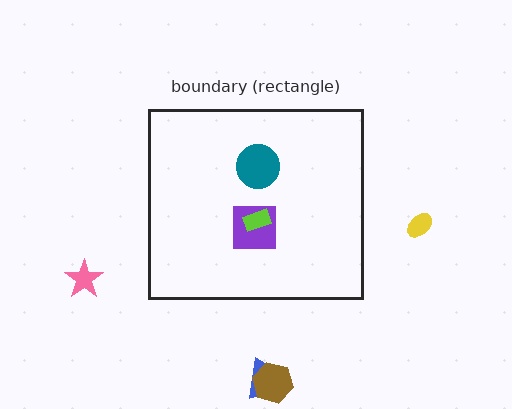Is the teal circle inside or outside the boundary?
Inside.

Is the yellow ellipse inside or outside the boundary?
Outside.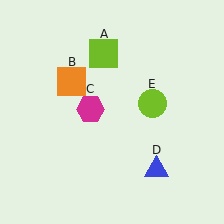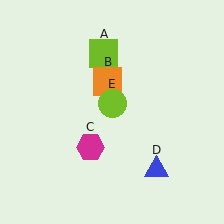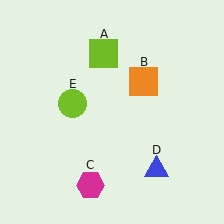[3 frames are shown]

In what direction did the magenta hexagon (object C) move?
The magenta hexagon (object C) moved down.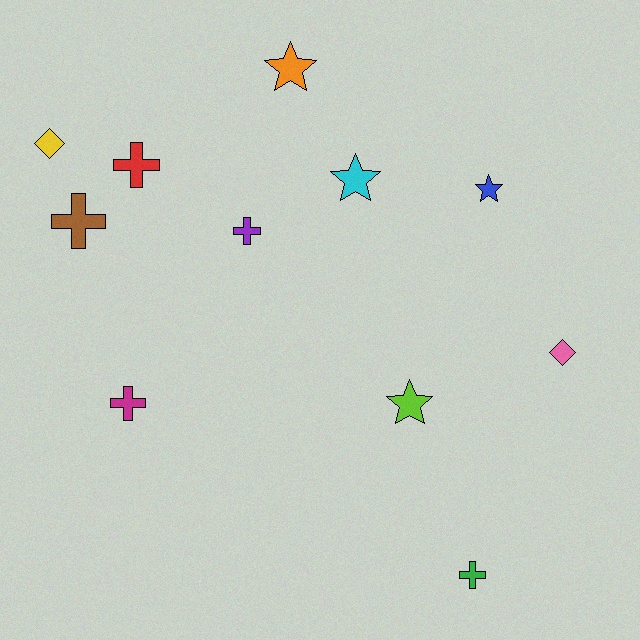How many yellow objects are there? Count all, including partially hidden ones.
There is 1 yellow object.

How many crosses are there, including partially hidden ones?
There are 5 crosses.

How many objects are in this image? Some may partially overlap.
There are 11 objects.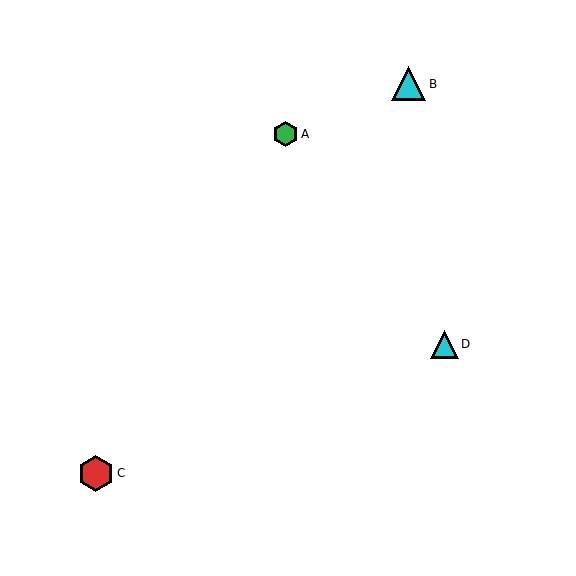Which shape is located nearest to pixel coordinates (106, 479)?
The red hexagon (labeled C) at (96, 473) is nearest to that location.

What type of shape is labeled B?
Shape B is a cyan triangle.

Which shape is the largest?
The red hexagon (labeled C) is the largest.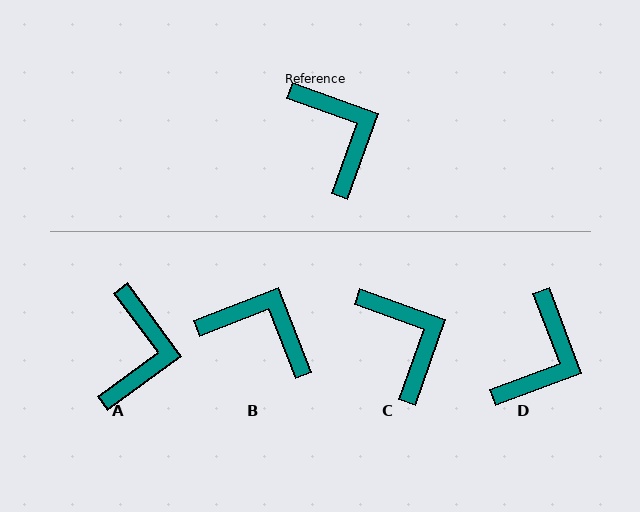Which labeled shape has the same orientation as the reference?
C.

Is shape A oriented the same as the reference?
No, it is off by about 34 degrees.